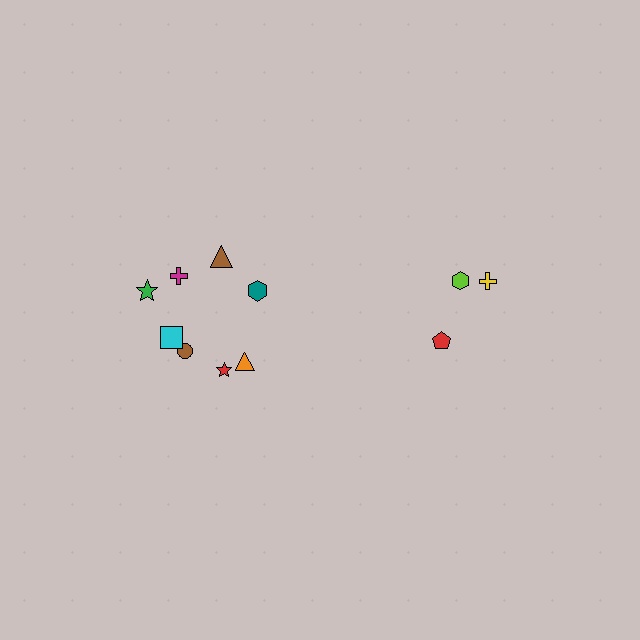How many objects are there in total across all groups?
There are 11 objects.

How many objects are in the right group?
There are 3 objects.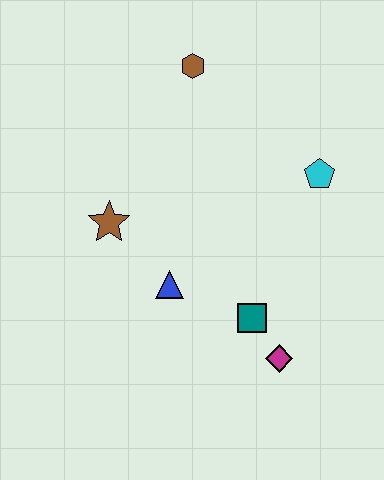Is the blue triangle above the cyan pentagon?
No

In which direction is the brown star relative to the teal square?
The brown star is to the left of the teal square.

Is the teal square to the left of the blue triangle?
No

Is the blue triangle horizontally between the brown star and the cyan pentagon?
Yes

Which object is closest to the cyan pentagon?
The teal square is closest to the cyan pentagon.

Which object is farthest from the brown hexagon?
The magenta diamond is farthest from the brown hexagon.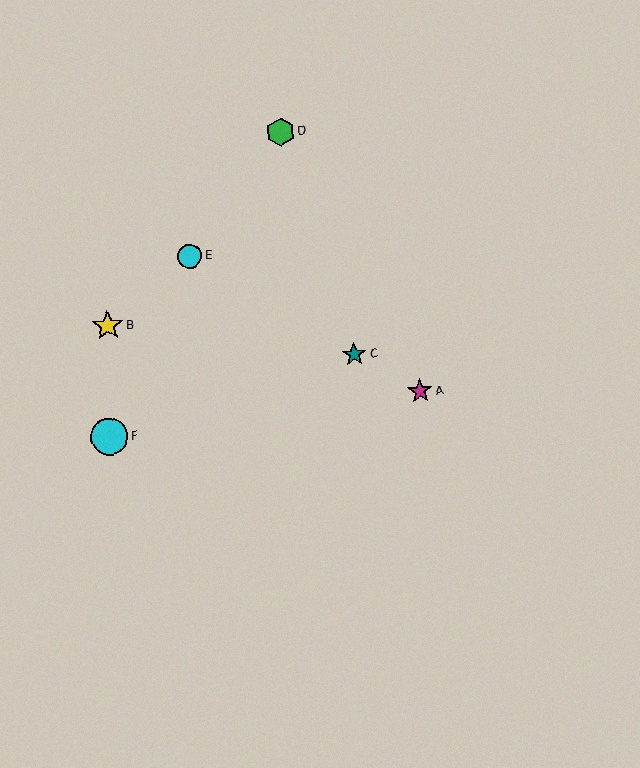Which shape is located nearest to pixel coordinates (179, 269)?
The cyan circle (labeled E) at (190, 256) is nearest to that location.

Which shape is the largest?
The cyan circle (labeled F) is the largest.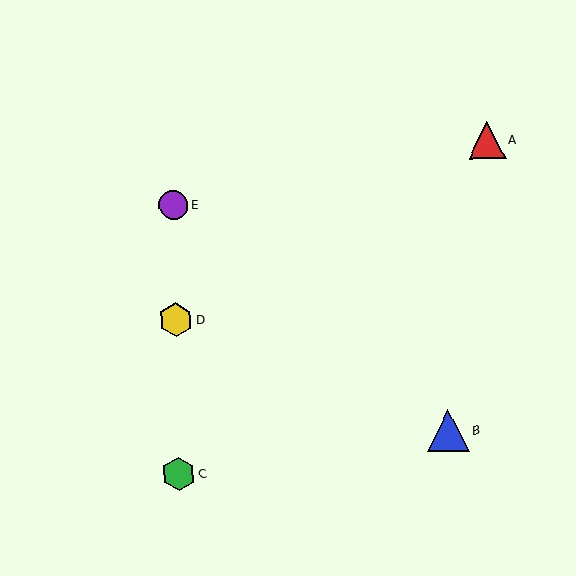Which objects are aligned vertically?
Objects C, D, E are aligned vertically.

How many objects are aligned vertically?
3 objects (C, D, E) are aligned vertically.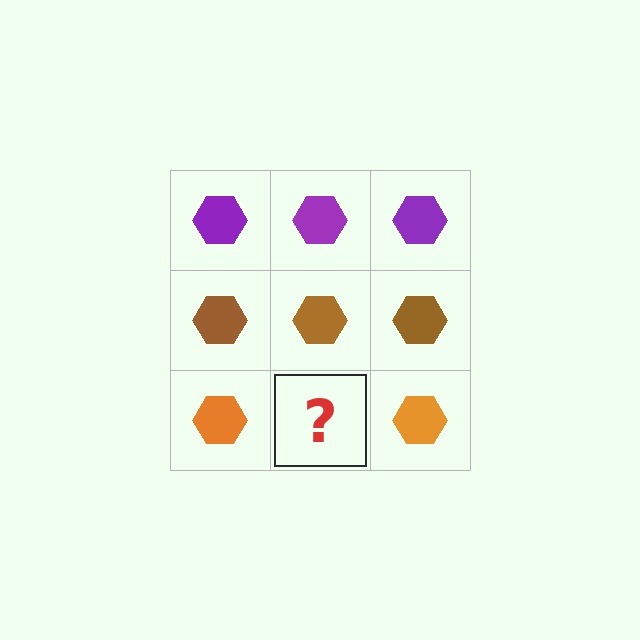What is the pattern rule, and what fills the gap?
The rule is that each row has a consistent color. The gap should be filled with an orange hexagon.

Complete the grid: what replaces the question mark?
The question mark should be replaced with an orange hexagon.